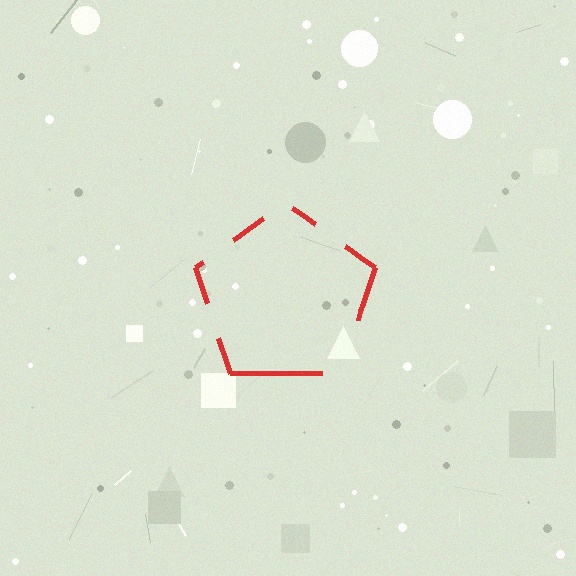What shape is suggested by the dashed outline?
The dashed outline suggests a pentagon.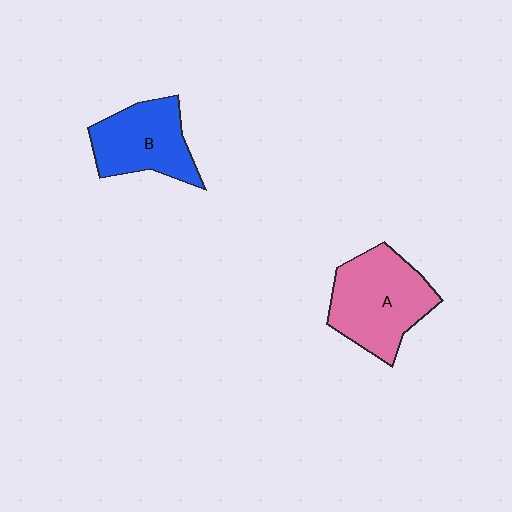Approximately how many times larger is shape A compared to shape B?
Approximately 1.2 times.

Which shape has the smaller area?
Shape B (blue).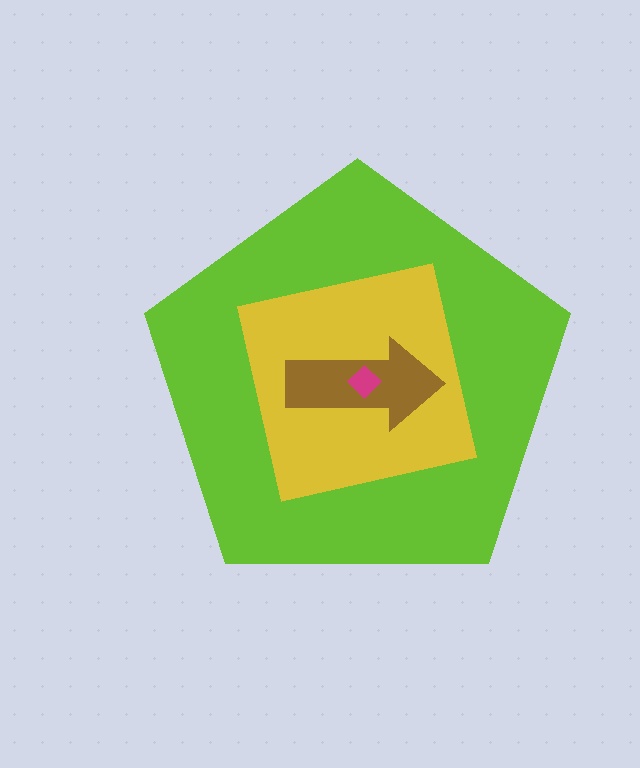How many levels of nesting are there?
4.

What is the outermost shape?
The lime pentagon.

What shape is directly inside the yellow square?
The brown arrow.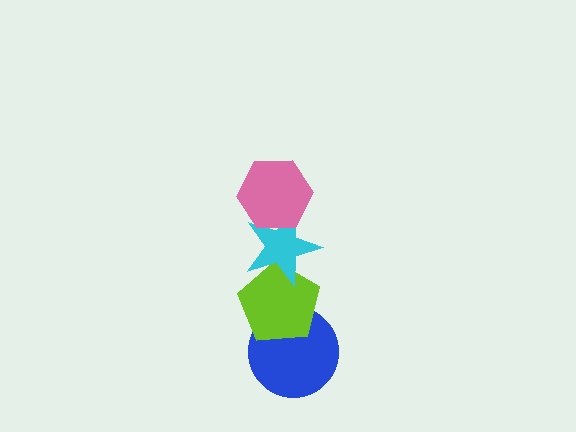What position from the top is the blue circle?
The blue circle is 4th from the top.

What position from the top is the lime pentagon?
The lime pentagon is 3rd from the top.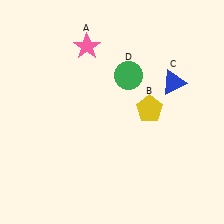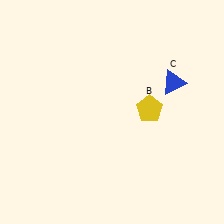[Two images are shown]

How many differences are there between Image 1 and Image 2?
There are 2 differences between the two images.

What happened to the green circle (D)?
The green circle (D) was removed in Image 2. It was in the top-right area of Image 1.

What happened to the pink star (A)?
The pink star (A) was removed in Image 2. It was in the top-left area of Image 1.